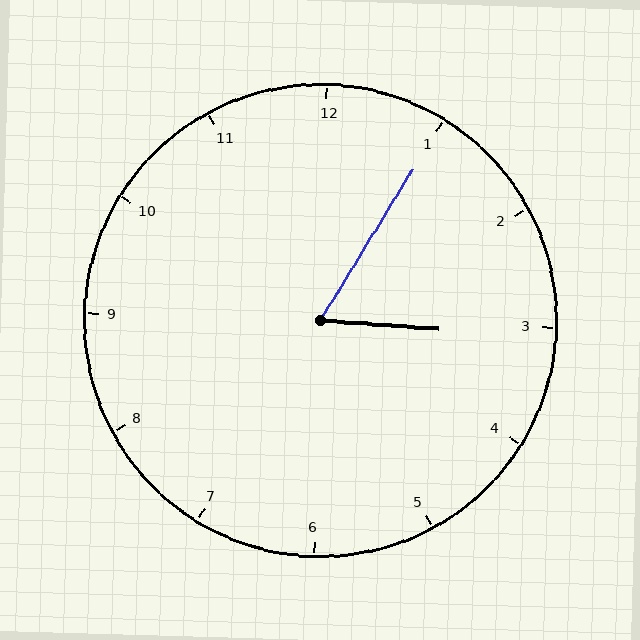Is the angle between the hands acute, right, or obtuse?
It is acute.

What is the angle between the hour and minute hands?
Approximately 62 degrees.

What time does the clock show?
3:05.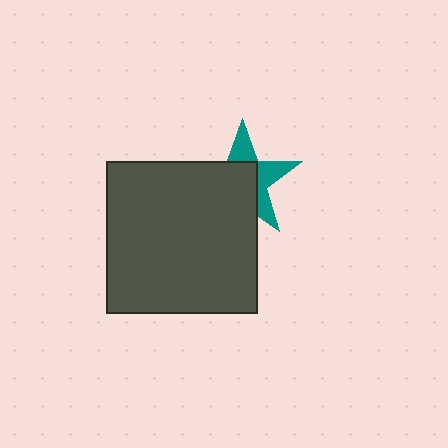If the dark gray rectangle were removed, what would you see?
You would see the complete teal star.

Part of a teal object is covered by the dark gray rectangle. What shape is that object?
It is a star.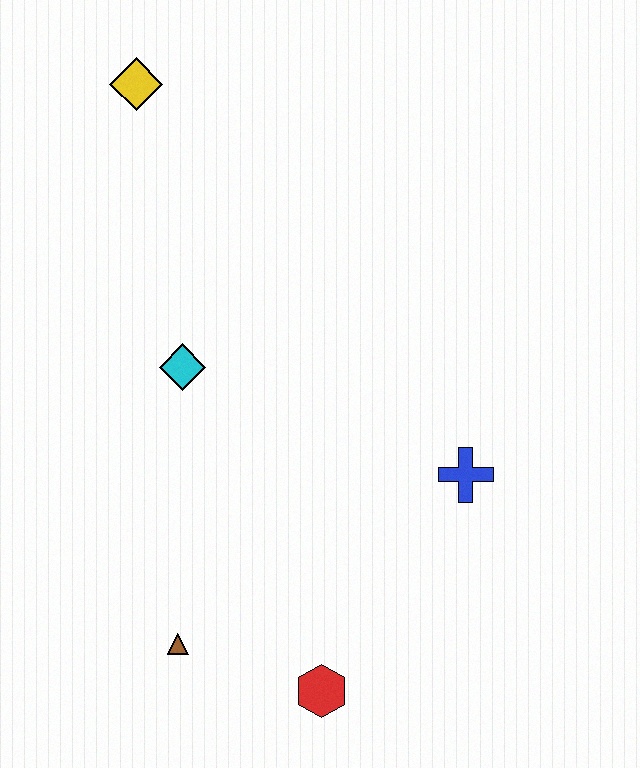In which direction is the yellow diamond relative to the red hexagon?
The yellow diamond is above the red hexagon.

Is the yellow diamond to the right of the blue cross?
No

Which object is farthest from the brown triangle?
The yellow diamond is farthest from the brown triangle.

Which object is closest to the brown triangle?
The red hexagon is closest to the brown triangle.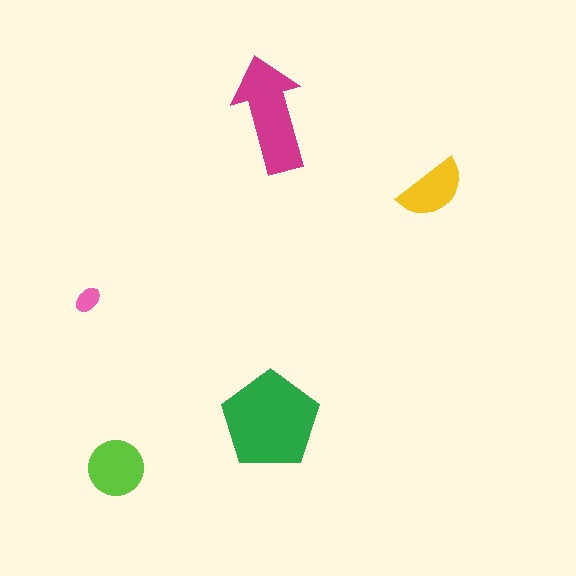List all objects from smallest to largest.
The pink ellipse, the yellow semicircle, the lime circle, the magenta arrow, the green pentagon.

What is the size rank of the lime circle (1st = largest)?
3rd.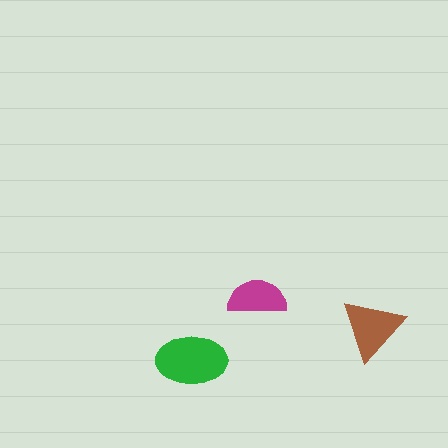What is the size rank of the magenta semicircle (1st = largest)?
3rd.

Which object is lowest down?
The green ellipse is bottommost.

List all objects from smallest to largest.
The magenta semicircle, the brown triangle, the green ellipse.